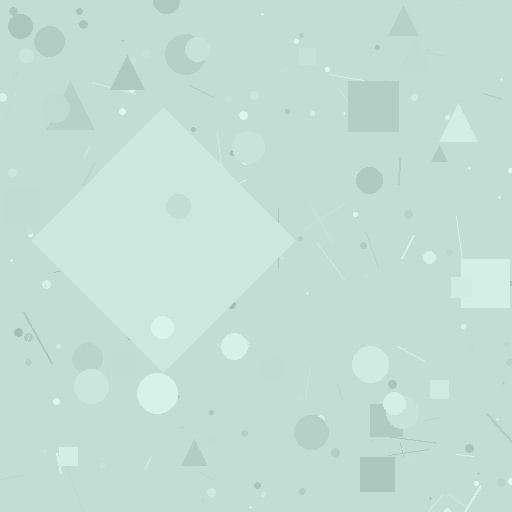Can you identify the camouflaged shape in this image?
The camouflaged shape is a diamond.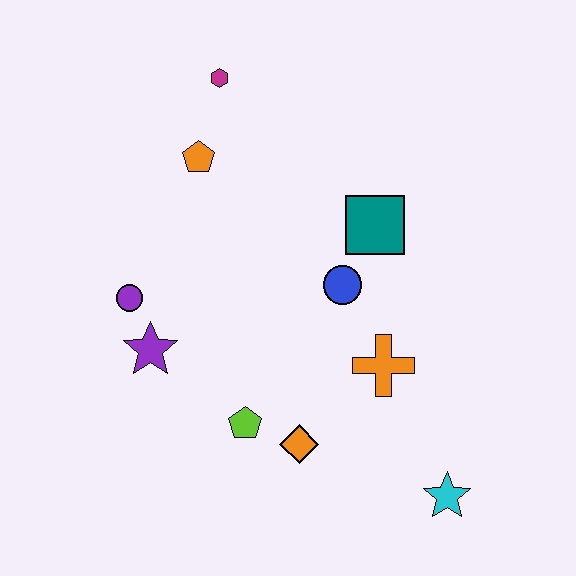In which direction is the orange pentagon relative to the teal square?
The orange pentagon is to the left of the teal square.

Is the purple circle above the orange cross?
Yes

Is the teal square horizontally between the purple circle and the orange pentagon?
No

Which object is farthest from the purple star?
The cyan star is farthest from the purple star.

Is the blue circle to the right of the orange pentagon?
Yes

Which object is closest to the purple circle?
The purple star is closest to the purple circle.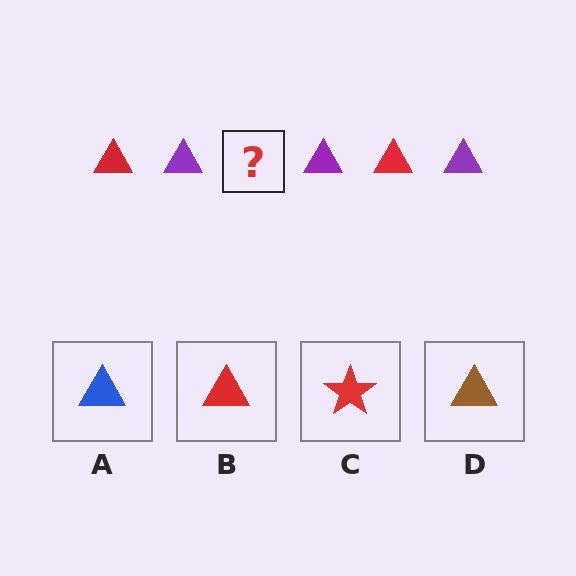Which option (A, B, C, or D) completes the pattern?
B.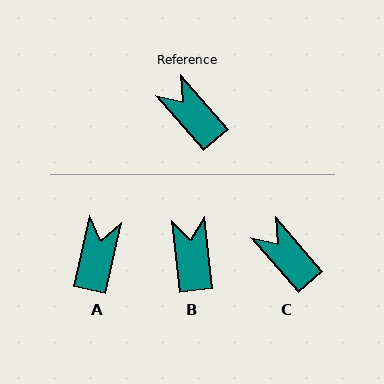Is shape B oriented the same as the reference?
No, it is off by about 35 degrees.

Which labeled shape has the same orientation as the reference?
C.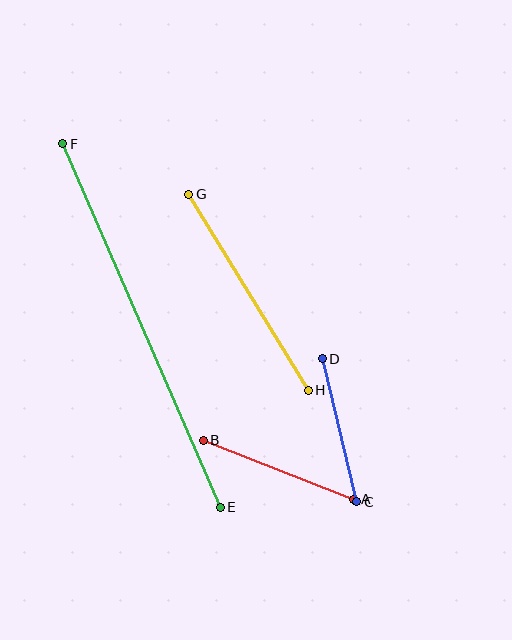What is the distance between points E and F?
The distance is approximately 396 pixels.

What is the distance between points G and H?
The distance is approximately 230 pixels.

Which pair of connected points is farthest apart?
Points E and F are farthest apart.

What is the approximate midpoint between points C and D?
The midpoint is at approximately (340, 430) pixels.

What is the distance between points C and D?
The distance is approximately 147 pixels.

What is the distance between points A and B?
The distance is approximately 162 pixels.